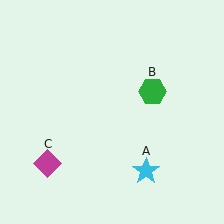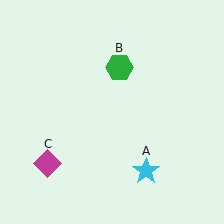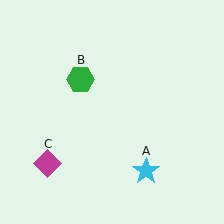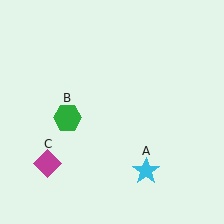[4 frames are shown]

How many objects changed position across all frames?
1 object changed position: green hexagon (object B).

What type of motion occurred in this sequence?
The green hexagon (object B) rotated counterclockwise around the center of the scene.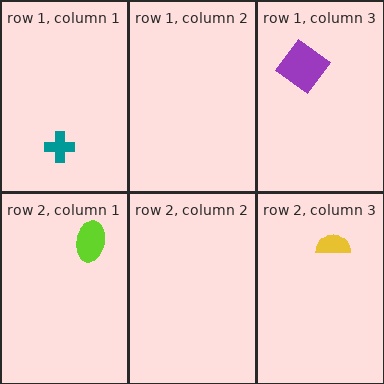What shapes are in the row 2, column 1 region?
The lime ellipse.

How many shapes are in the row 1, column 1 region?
1.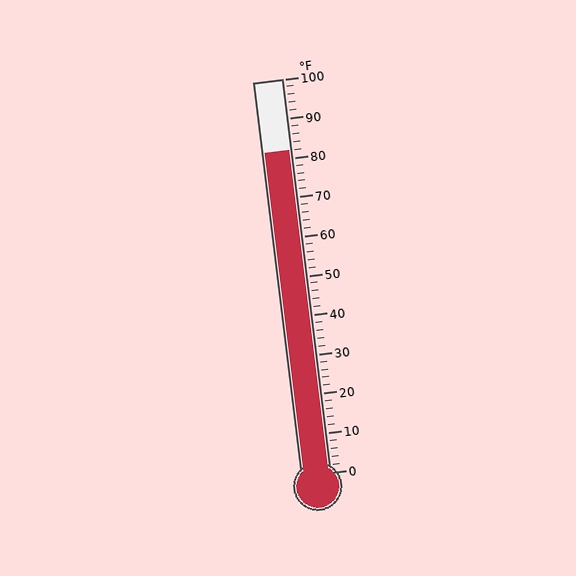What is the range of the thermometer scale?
The thermometer scale ranges from 0°F to 100°F.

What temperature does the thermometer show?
The thermometer shows approximately 82°F.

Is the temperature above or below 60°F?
The temperature is above 60°F.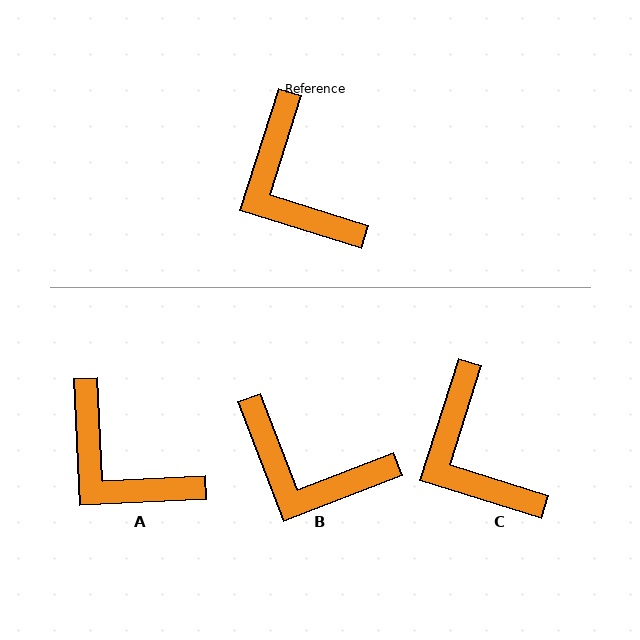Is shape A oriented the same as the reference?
No, it is off by about 21 degrees.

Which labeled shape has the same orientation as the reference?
C.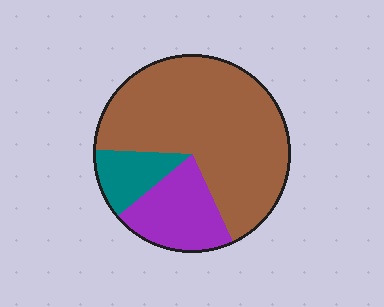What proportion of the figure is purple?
Purple covers 21% of the figure.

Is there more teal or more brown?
Brown.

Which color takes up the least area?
Teal, at roughly 10%.